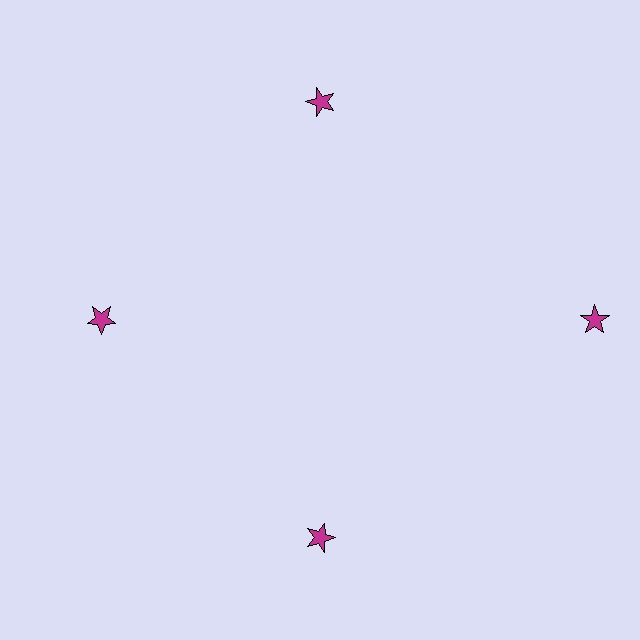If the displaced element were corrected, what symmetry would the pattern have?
It would have 4-fold rotational symmetry — the pattern would map onto itself every 90 degrees.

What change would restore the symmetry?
The symmetry would be restored by moving it inward, back onto the ring so that all 4 stars sit at equal angles and equal distance from the center.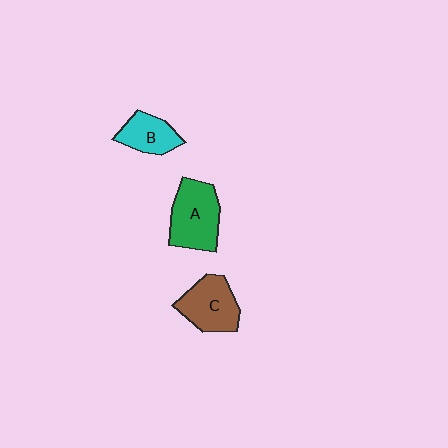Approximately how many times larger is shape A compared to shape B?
Approximately 1.6 times.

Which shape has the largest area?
Shape A (green).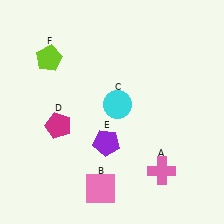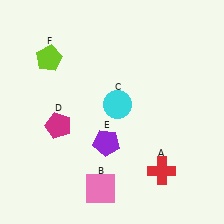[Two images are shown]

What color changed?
The cross (A) changed from pink in Image 1 to red in Image 2.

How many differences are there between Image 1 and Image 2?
There is 1 difference between the two images.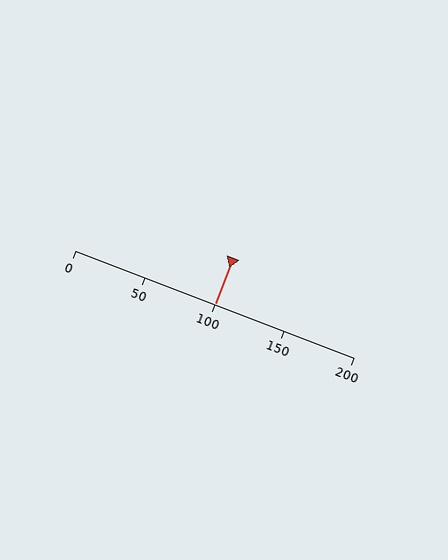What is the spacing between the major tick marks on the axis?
The major ticks are spaced 50 apart.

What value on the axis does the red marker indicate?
The marker indicates approximately 100.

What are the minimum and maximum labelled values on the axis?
The axis runs from 0 to 200.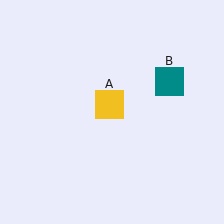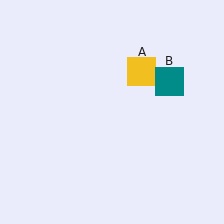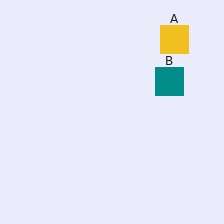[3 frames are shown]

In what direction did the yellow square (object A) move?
The yellow square (object A) moved up and to the right.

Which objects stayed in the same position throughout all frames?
Teal square (object B) remained stationary.